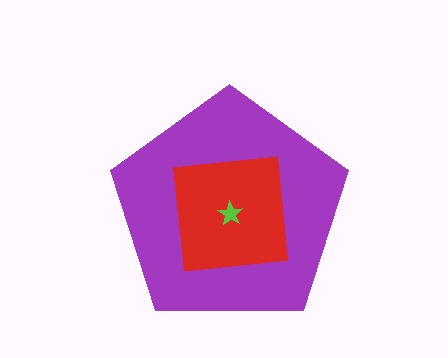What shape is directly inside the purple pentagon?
The red square.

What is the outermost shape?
The purple pentagon.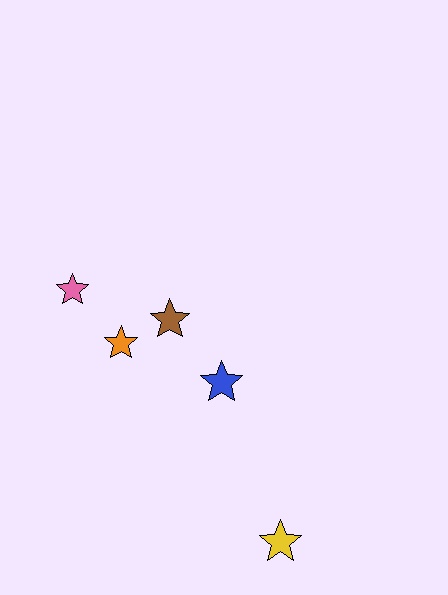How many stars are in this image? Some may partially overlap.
There are 5 stars.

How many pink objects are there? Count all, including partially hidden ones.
There is 1 pink object.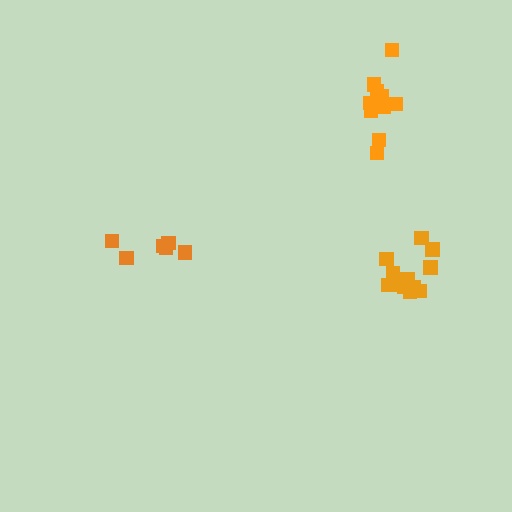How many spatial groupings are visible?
There are 3 spatial groupings.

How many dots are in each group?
Group 1: 12 dots, Group 2: 6 dots, Group 3: 11 dots (29 total).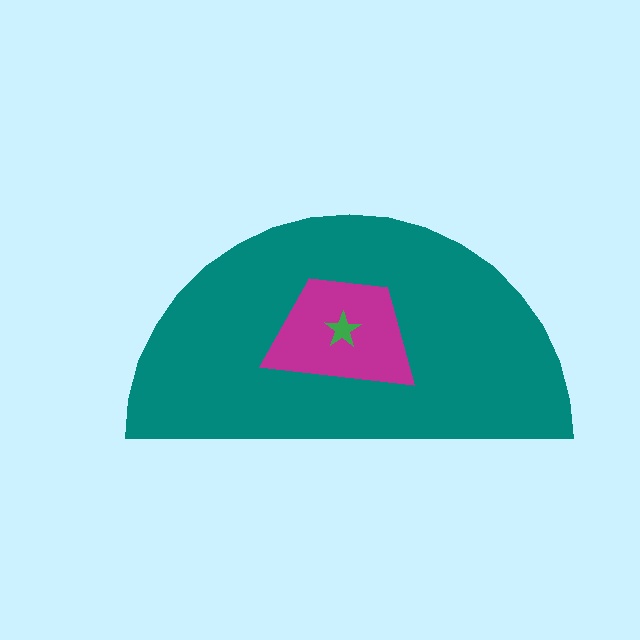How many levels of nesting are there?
3.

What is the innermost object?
The green star.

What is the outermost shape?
The teal semicircle.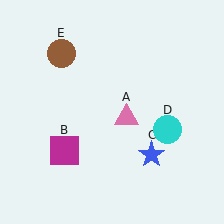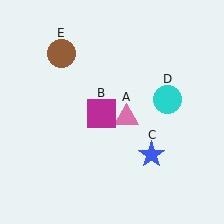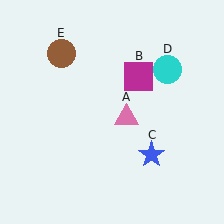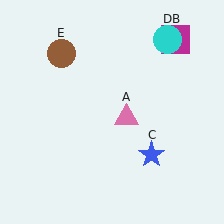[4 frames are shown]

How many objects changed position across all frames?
2 objects changed position: magenta square (object B), cyan circle (object D).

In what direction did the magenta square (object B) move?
The magenta square (object B) moved up and to the right.